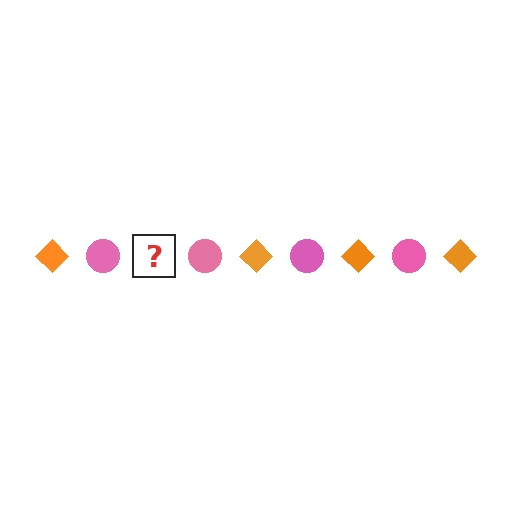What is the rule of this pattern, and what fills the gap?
The rule is that the pattern alternates between orange diamond and pink circle. The gap should be filled with an orange diamond.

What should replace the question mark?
The question mark should be replaced with an orange diamond.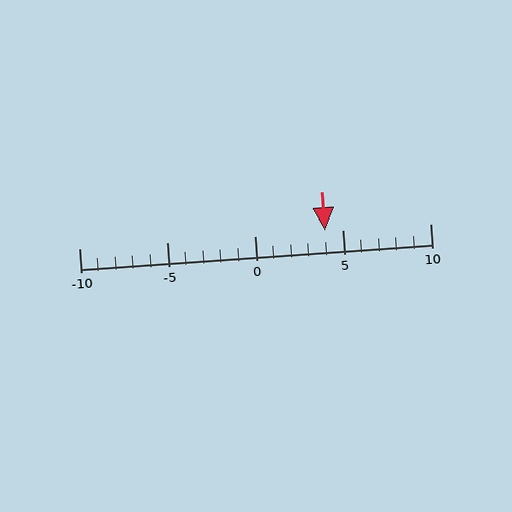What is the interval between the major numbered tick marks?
The major tick marks are spaced 5 units apart.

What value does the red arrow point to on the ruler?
The red arrow points to approximately 4.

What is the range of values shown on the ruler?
The ruler shows values from -10 to 10.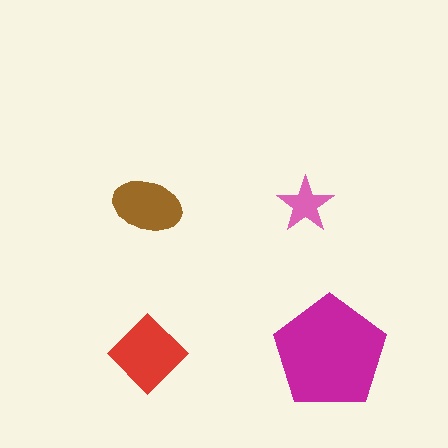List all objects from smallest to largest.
The pink star, the brown ellipse, the red diamond, the magenta pentagon.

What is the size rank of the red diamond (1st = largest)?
2nd.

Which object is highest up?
The pink star is topmost.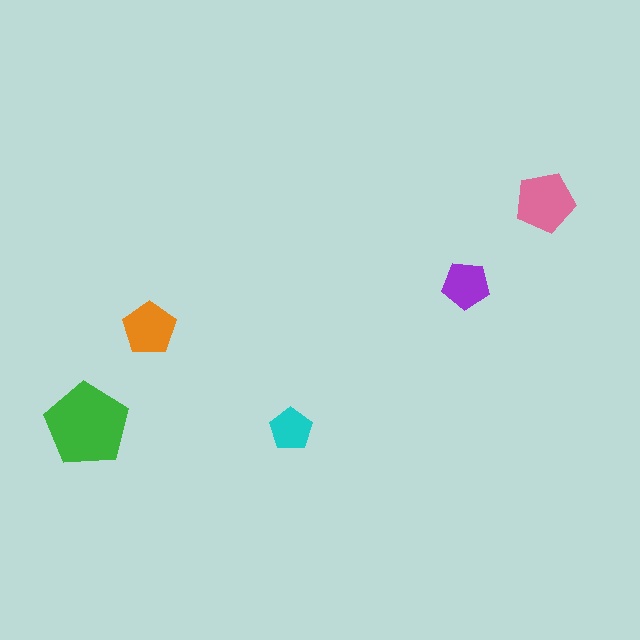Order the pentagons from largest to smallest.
the green one, the pink one, the orange one, the purple one, the cyan one.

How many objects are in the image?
There are 5 objects in the image.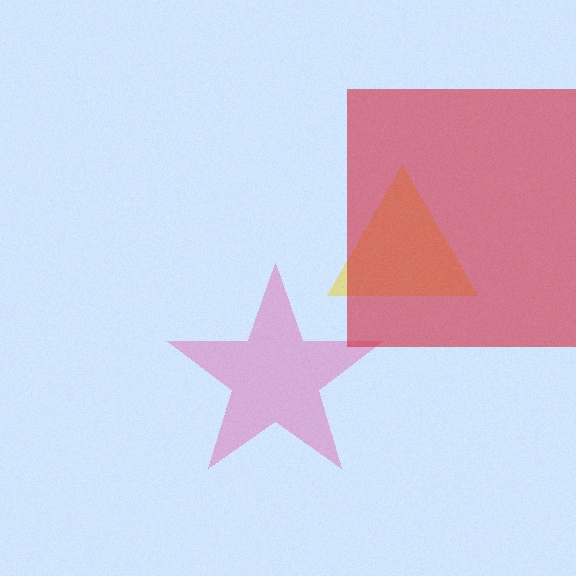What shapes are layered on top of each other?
The layered shapes are: a yellow triangle, a pink star, a red square.